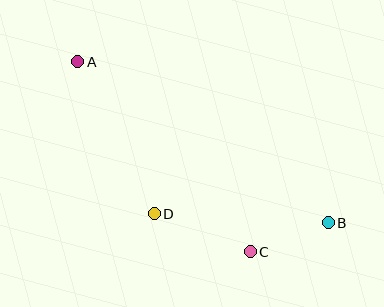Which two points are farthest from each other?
Points A and B are farthest from each other.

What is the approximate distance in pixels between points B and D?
The distance between B and D is approximately 174 pixels.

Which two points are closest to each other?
Points B and C are closest to each other.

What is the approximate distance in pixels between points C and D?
The distance between C and D is approximately 103 pixels.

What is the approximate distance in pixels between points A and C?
The distance between A and C is approximately 257 pixels.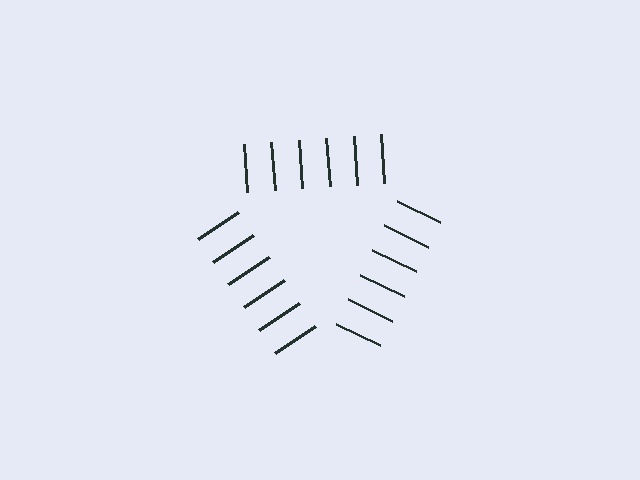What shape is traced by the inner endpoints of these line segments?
An illusory triangle — the line segments terminate on its edges but no continuous stroke is drawn.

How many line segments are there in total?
18 — 6 along each of the 3 edges.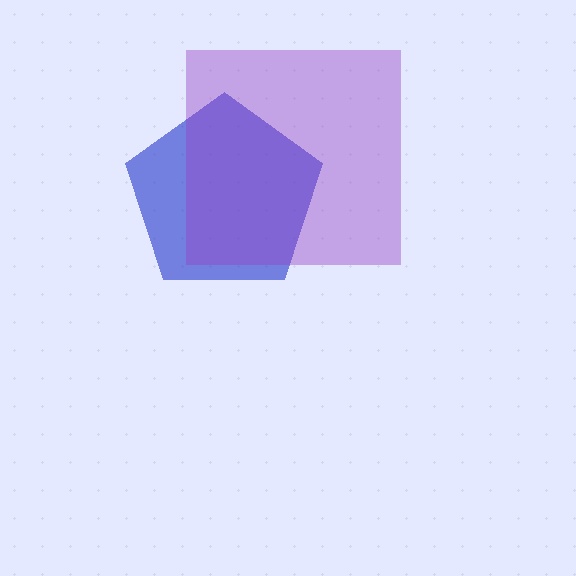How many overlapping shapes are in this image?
There are 2 overlapping shapes in the image.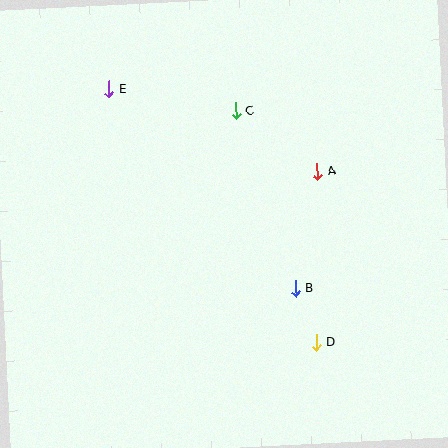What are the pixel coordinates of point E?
Point E is at (109, 89).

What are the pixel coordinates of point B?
Point B is at (295, 288).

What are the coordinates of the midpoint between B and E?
The midpoint between B and E is at (202, 189).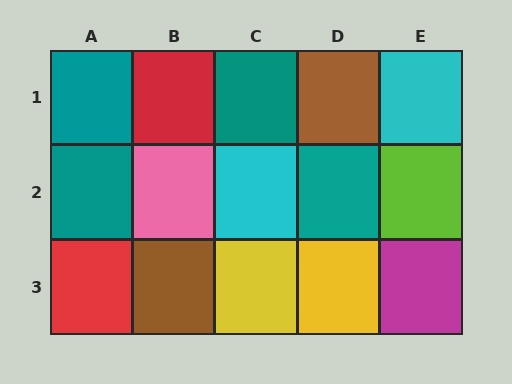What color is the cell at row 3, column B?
Brown.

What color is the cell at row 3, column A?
Red.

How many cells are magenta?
1 cell is magenta.